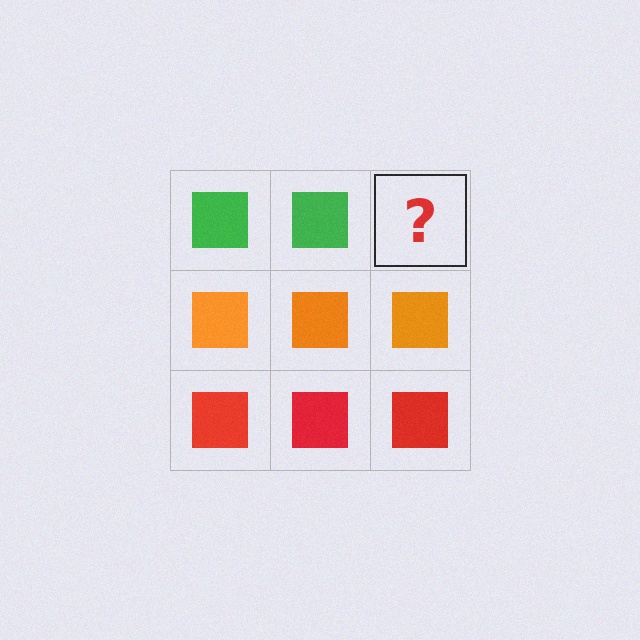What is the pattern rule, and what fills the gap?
The rule is that each row has a consistent color. The gap should be filled with a green square.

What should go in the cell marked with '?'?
The missing cell should contain a green square.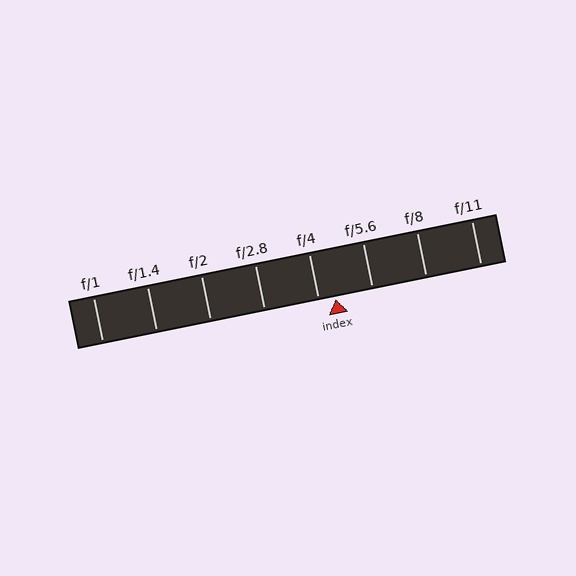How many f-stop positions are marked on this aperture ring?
There are 8 f-stop positions marked.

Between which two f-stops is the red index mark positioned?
The index mark is between f/4 and f/5.6.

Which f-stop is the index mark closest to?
The index mark is closest to f/4.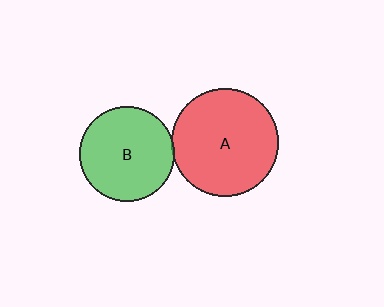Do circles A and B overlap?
Yes.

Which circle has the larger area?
Circle A (red).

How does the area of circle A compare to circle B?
Approximately 1.3 times.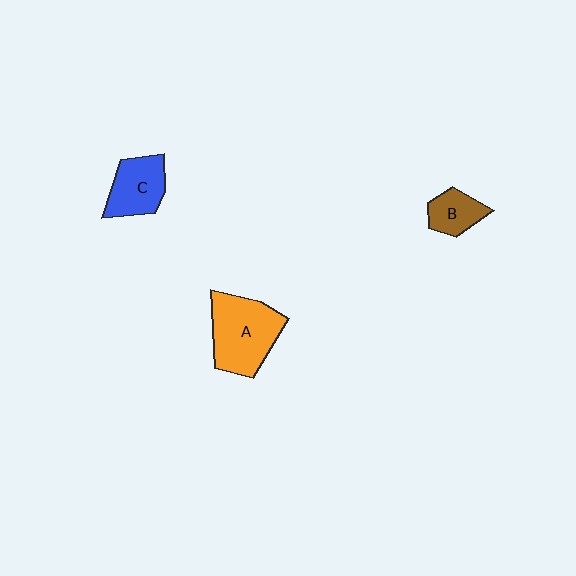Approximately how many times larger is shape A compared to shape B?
Approximately 2.3 times.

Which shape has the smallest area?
Shape B (brown).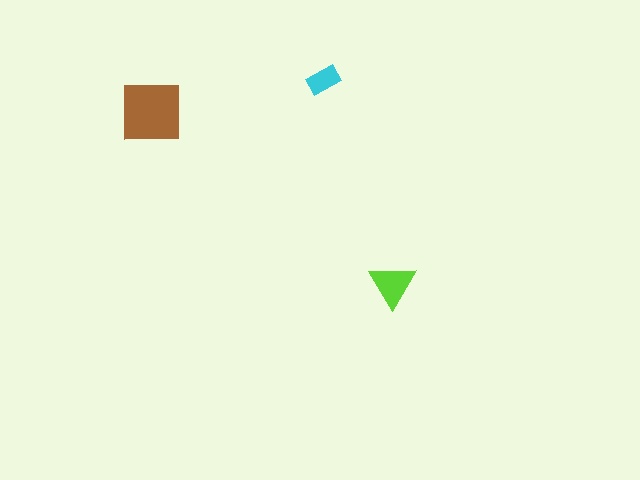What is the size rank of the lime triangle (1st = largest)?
2nd.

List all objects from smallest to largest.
The cyan rectangle, the lime triangle, the brown square.